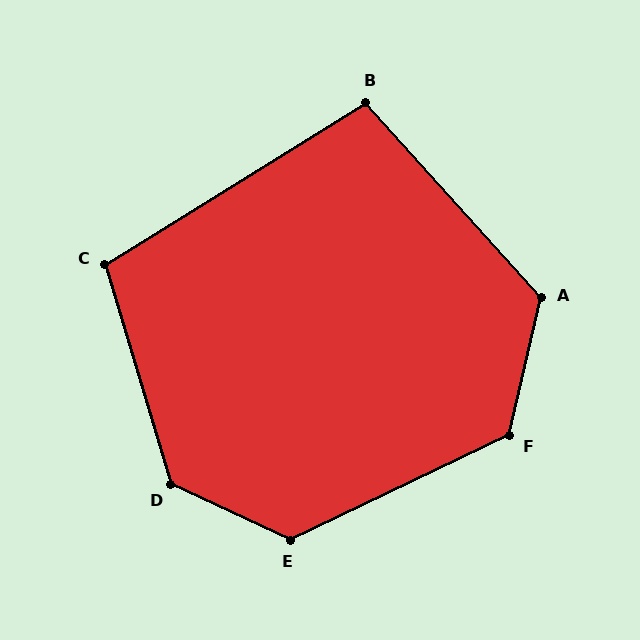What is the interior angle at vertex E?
Approximately 130 degrees (obtuse).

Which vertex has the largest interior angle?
D, at approximately 131 degrees.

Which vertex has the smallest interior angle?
B, at approximately 100 degrees.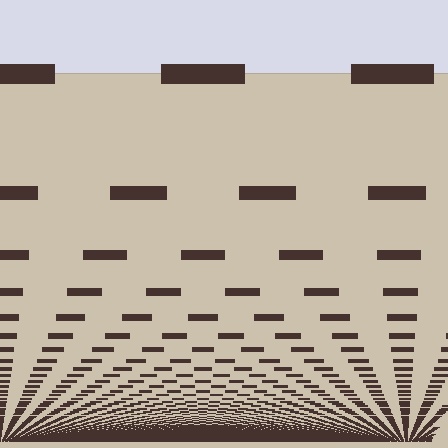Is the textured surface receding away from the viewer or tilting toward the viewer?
The surface appears to tilt toward the viewer. Texture elements get larger and sparser toward the top.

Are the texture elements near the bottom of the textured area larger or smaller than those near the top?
Smaller. The gradient is inverted — elements near the bottom are smaller and denser.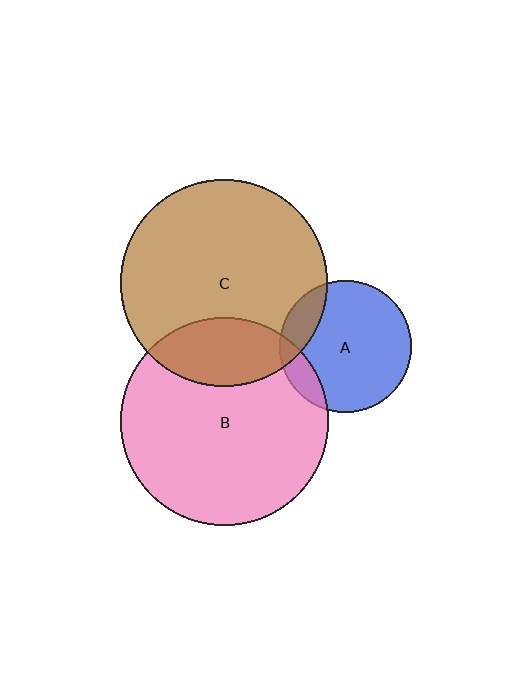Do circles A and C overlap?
Yes.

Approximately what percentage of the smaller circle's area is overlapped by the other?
Approximately 15%.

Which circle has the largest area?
Circle B (pink).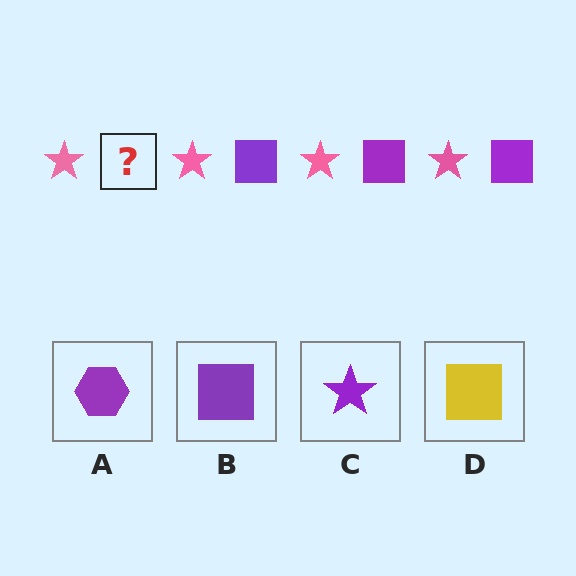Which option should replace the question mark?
Option B.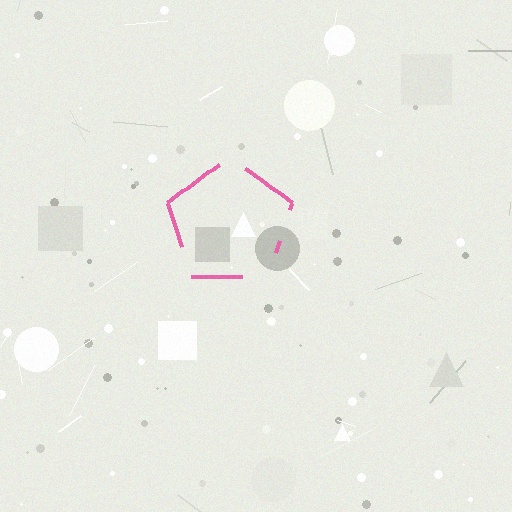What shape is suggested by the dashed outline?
The dashed outline suggests a pentagon.